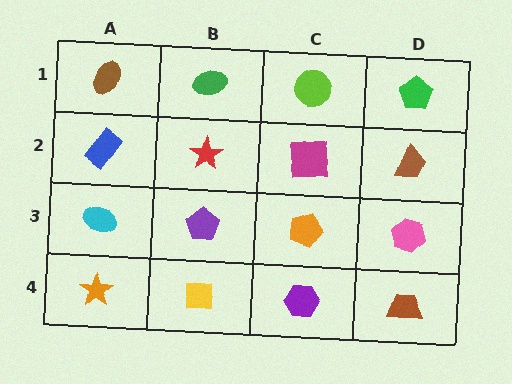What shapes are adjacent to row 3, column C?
A magenta square (row 2, column C), a purple hexagon (row 4, column C), a purple pentagon (row 3, column B), a pink hexagon (row 3, column D).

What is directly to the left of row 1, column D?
A lime circle.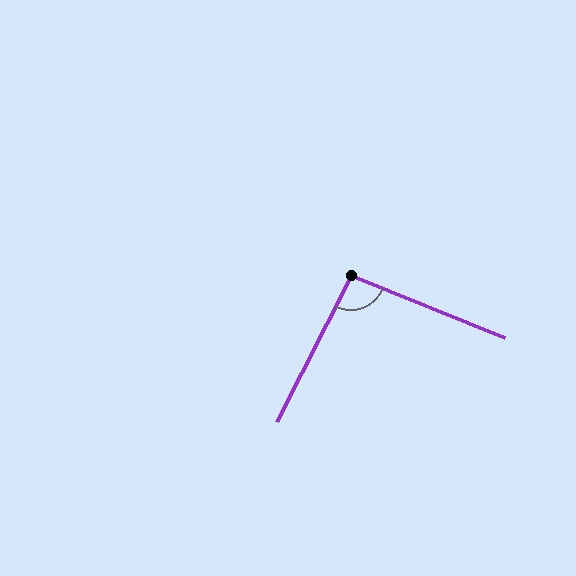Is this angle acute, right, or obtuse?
It is obtuse.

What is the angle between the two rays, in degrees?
Approximately 95 degrees.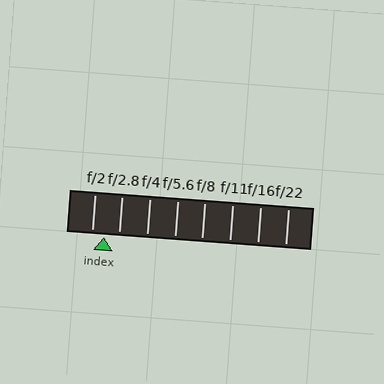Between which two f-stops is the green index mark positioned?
The index mark is between f/2 and f/2.8.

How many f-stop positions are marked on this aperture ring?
There are 8 f-stop positions marked.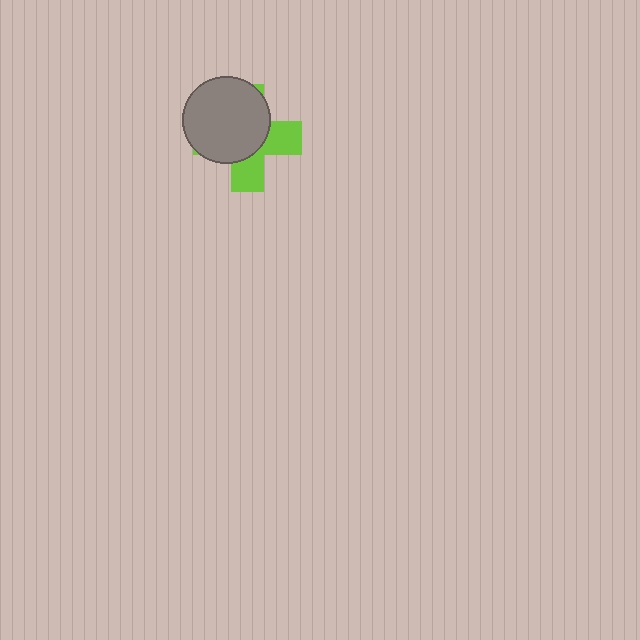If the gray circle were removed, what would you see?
You would see the complete lime cross.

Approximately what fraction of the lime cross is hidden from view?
Roughly 61% of the lime cross is hidden behind the gray circle.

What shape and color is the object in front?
The object in front is a gray circle.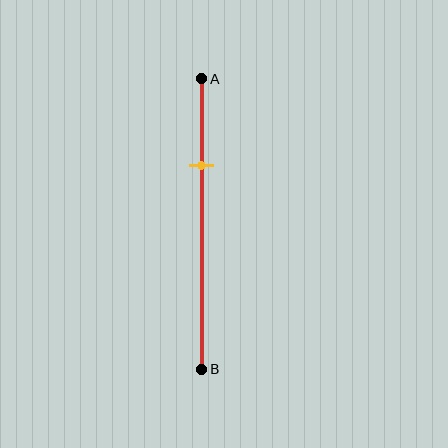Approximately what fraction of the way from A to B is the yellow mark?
The yellow mark is approximately 30% of the way from A to B.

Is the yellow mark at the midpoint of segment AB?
No, the mark is at about 30% from A, not at the 50% midpoint.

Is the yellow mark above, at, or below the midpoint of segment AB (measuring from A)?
The yellow mark is above the midpoint of segment AB.